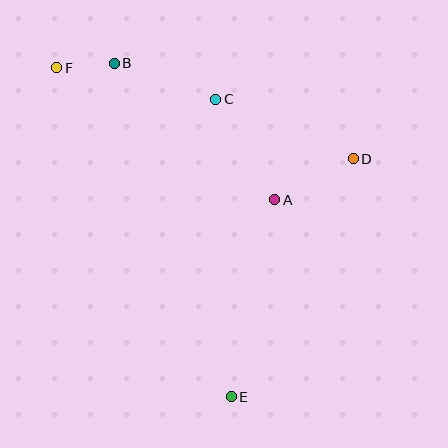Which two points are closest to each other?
Points B and F are closest to each other.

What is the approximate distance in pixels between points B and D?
The distance between B and D is approximately 257 pixels.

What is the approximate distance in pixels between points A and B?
The distance between A and B is approximately 211 pixels.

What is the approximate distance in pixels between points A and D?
The distance between A and D is approximately 89 pixels.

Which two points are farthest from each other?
Points E and F are farthest from each other.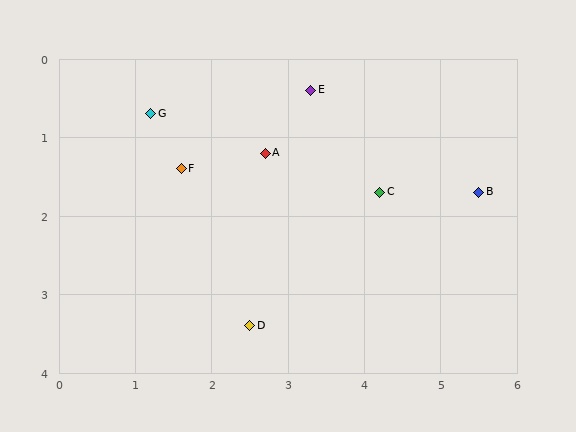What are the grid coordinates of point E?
Point E is at approximately (3.3, 0.4).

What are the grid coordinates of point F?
Point F is at approximately (1.6, 1.4).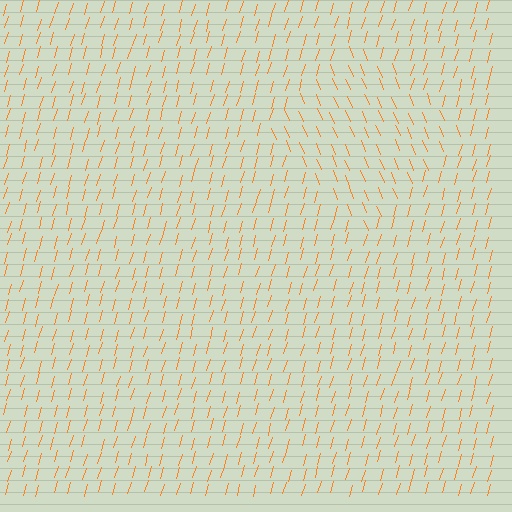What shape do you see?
I see a diamond.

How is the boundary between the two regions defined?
The boundary is defined purely by a change in line orientation (approximately 40 degrees difference). All lines are the same color and thickness.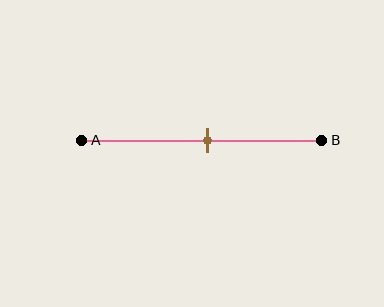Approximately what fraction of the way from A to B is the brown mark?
The brown mark is approximately 55% of the way from A to B.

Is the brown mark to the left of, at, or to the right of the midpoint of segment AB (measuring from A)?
The brown mark is approximately at the midpoint of segment AB.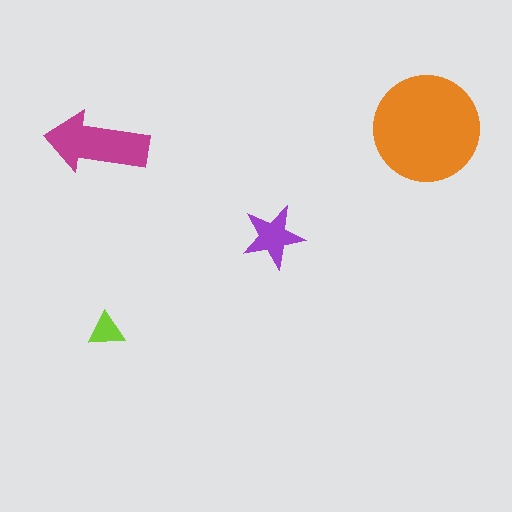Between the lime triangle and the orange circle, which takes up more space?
The orange circle.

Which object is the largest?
The orange circle.